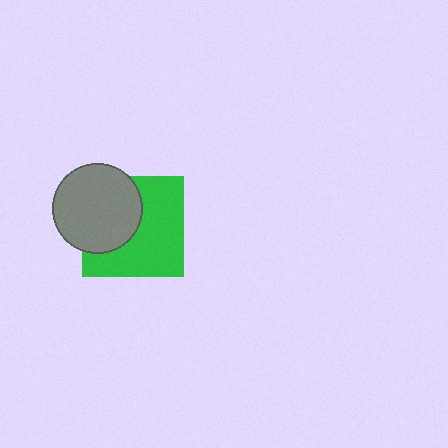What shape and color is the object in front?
The object in front is a gray circle.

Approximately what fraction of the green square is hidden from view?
Roughly 41% of the green square is hidden behind the gray circle.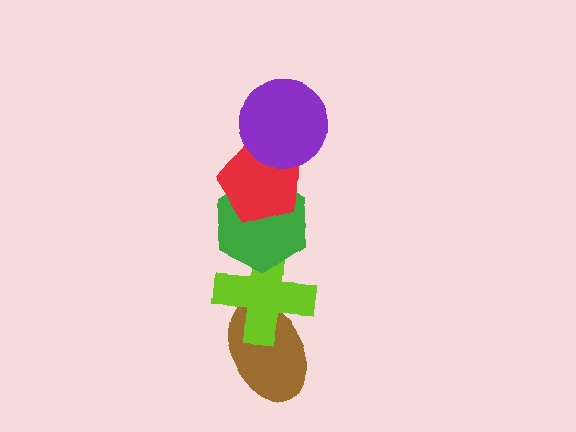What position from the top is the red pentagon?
The red pentagon is 2nd from the top.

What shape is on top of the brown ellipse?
The lime cross is on top of the brown ellipse.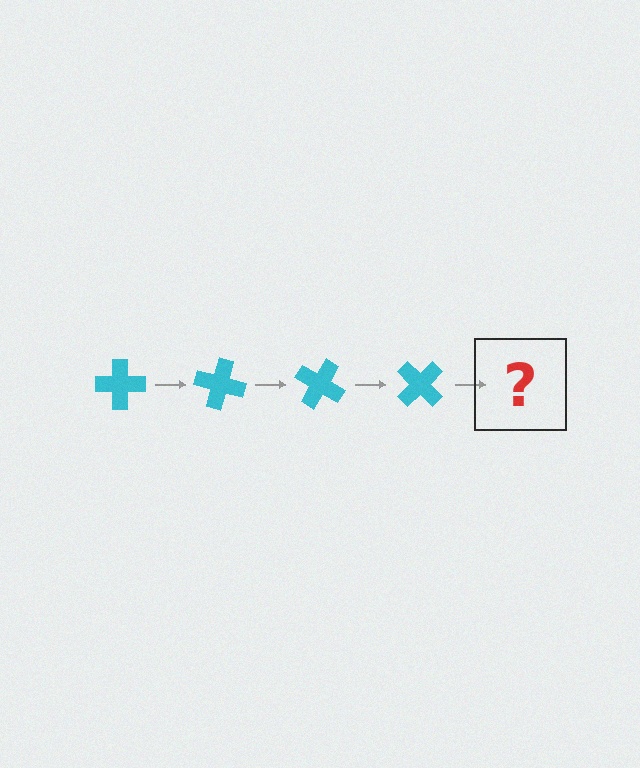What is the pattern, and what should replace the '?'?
The pattern is that the cross rotates 15 degrees each step. The '?' should be a cyan cross rotated 60 degrees.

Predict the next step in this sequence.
The next step is a cyan cross rotated 60 degrees.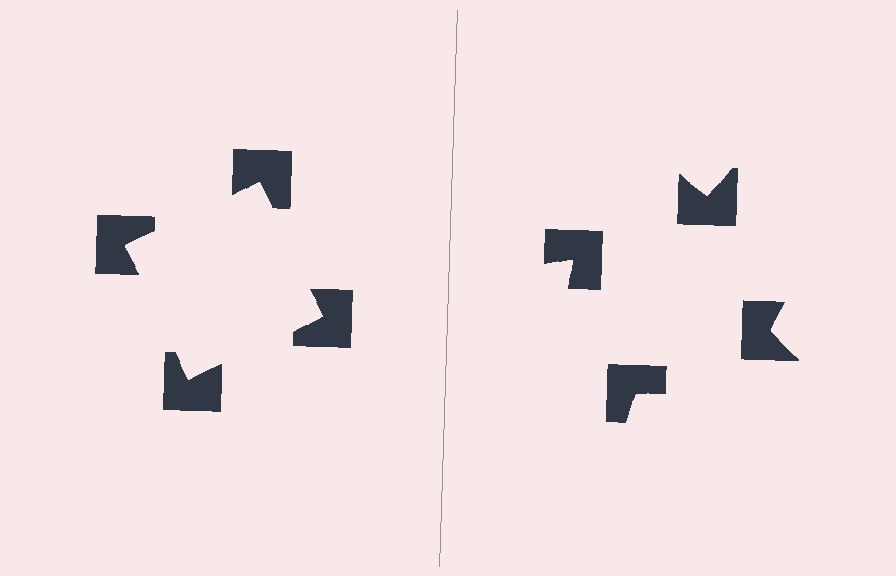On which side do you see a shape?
An illusory square appears on the left side. On the right side the wedge cuts are rotated, so no coherent shape forms.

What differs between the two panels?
The notched squares are positioned identically on both sides; only the wedge orientations differ. On the left they align to a square; on the right they are misaligned.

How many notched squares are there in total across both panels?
8 — 4 on each side.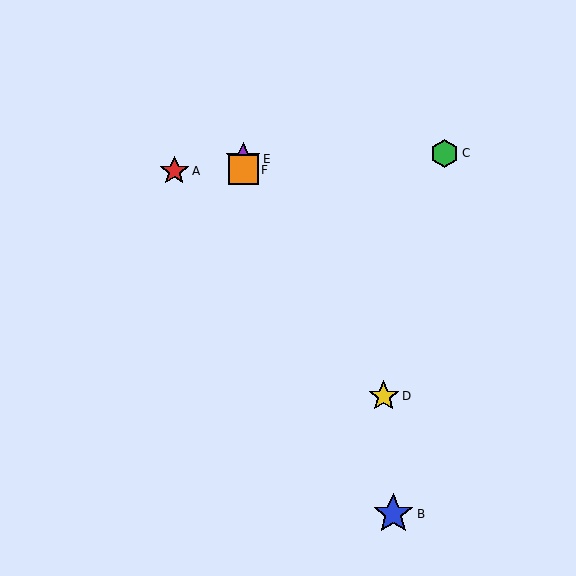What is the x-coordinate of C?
Object C is at x≈445.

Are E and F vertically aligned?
Yes, both are at x≈243.